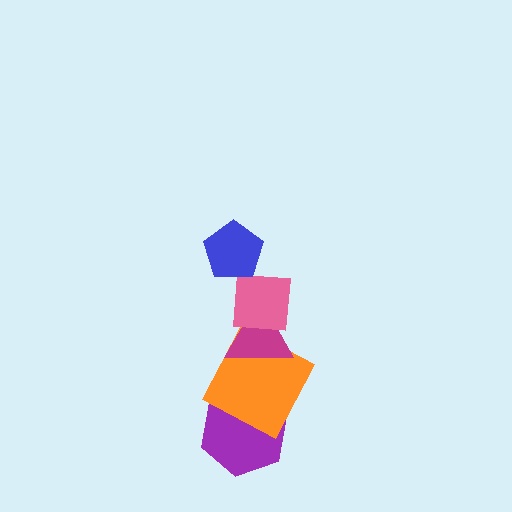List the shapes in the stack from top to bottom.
From top to bottom: the blue pentagon, the pink square, the magenta triangle, the orange square, the purple hexagon.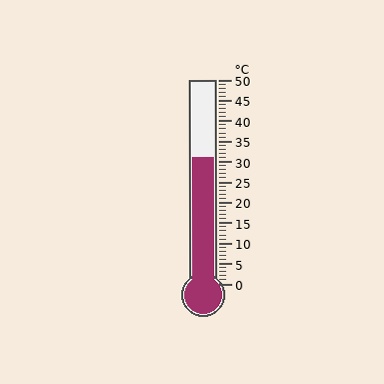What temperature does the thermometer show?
The thermometer shows approximately 31°C.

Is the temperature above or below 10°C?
The temperature is above 10°C.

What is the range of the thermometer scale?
The thermometer scale ranges from 0°C to 50°C.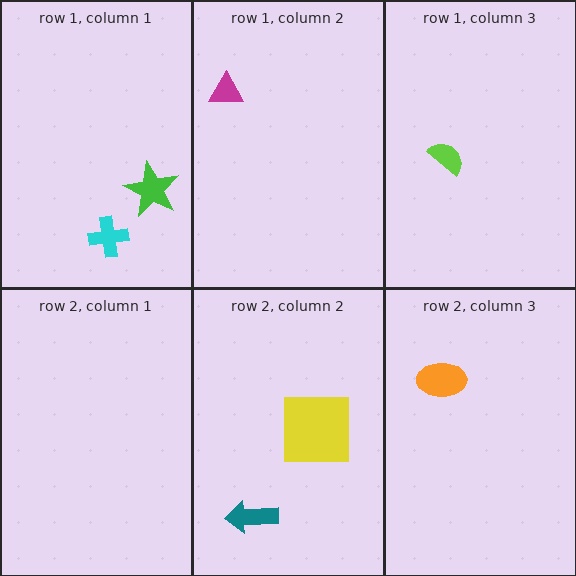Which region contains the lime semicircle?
The row 1, column 3 region.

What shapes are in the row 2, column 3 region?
The orange ellipse.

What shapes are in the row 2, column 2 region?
The teal arrow, the yellow square.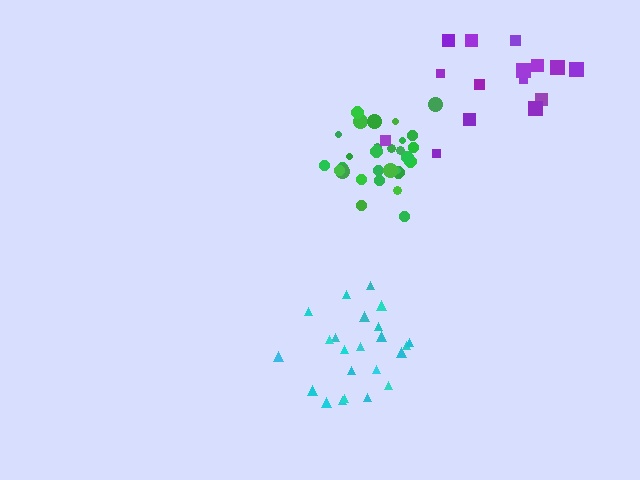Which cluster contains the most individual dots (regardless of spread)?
Green (30).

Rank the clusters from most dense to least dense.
green, cyan, purple.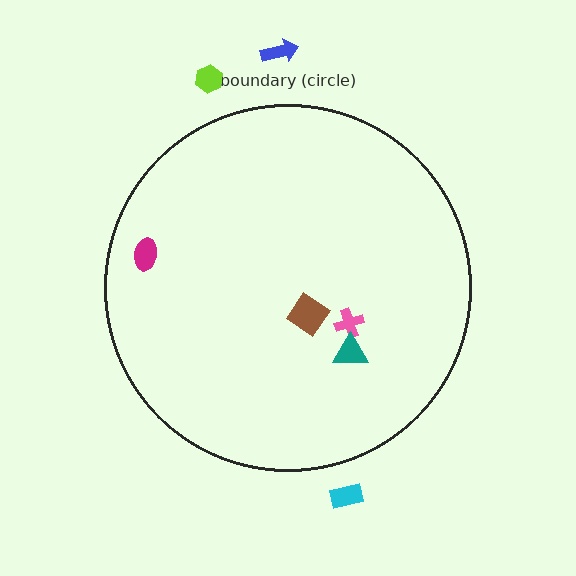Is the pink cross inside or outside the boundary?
Inside.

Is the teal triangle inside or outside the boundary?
Inside.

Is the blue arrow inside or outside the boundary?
Outside.